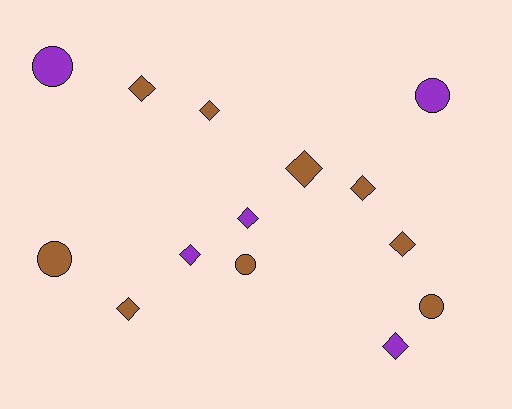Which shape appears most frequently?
Diamond, with 9 objects.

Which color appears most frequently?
Brown, with 9 objects.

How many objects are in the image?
There are 14 objects.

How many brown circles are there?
There are 3 brown circles.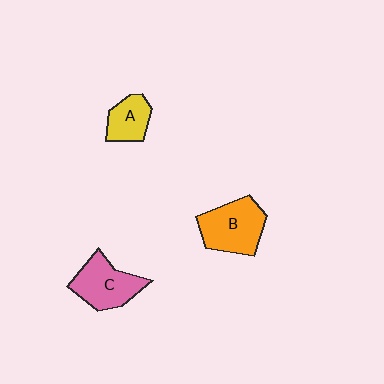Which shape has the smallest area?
Shape A (yellow).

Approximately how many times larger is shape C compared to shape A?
Approximately 1.5 times.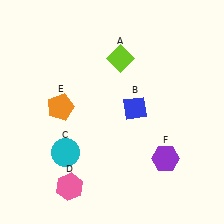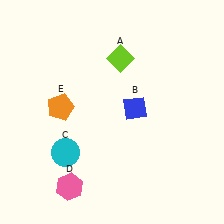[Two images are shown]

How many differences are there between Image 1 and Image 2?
There is 1 difference between the two images.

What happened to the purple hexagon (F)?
The purple hexagon (F) was removed in Image 2. It was in the bottom-right area of Image 1.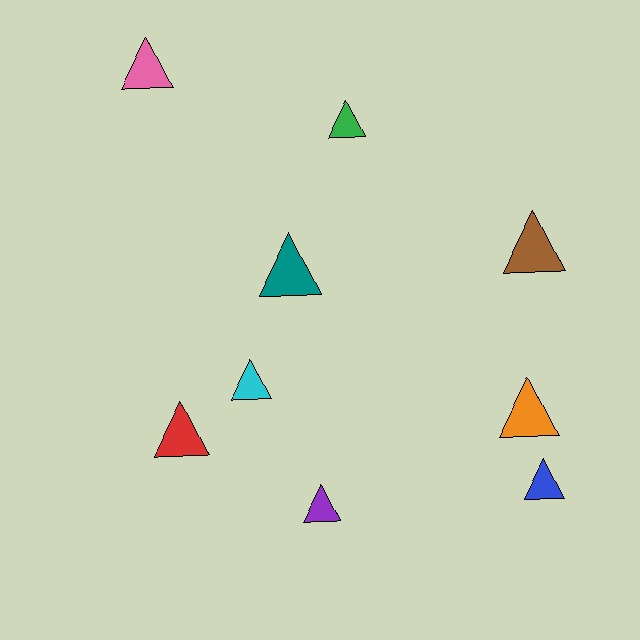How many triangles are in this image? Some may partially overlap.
There are 9 triangles.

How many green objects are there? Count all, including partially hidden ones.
There is 1 green object.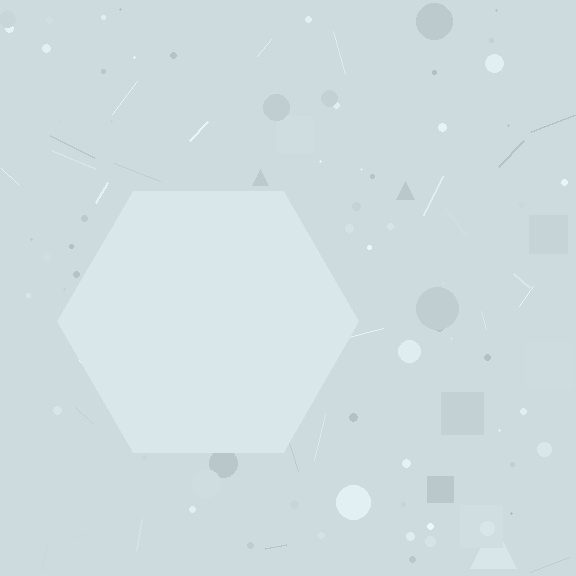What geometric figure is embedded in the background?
A hexagon is embedded in the background.